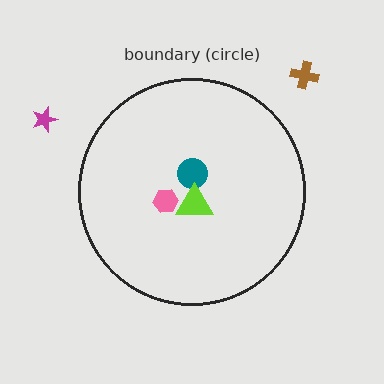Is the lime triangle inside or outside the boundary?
Inside.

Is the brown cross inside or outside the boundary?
Outside.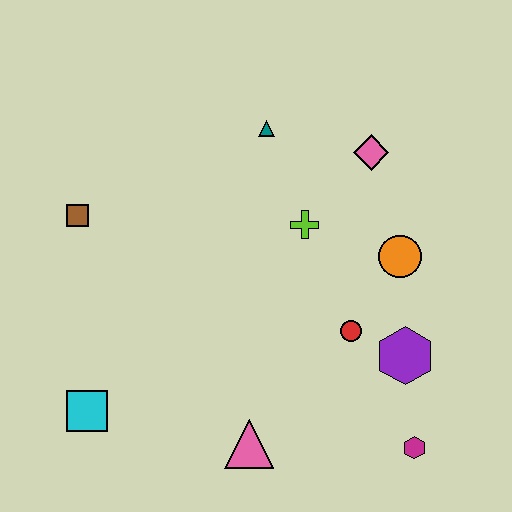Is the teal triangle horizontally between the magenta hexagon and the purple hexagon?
No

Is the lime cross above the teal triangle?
No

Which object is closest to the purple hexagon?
The red circle is closest to the purple hexagon.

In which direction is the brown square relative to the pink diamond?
The brown square is to the left of the pink diamond.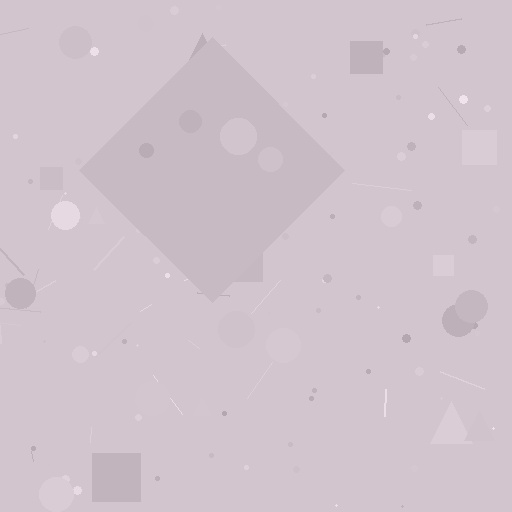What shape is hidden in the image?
A diamond is hidden in the image.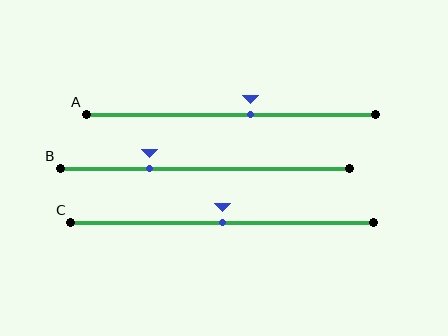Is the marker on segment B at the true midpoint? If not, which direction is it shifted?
No, the marker on segment B is shifted to the left by about 19% of the segment length.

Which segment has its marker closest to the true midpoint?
Segment C has its marker closest to the true midpoint.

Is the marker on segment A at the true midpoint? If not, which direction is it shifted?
No, the marker on segment A is shifted to the right by about 7% of the segment length.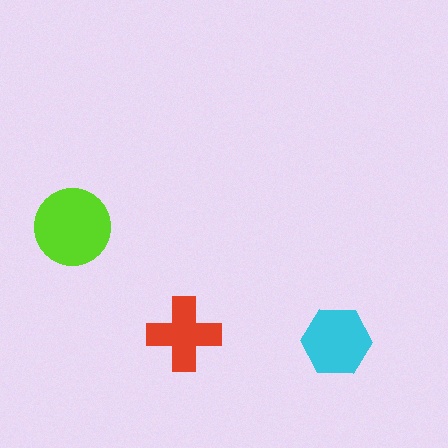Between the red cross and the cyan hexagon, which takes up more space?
The cyan hexagon.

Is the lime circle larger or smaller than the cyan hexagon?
Larger.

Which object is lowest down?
The cyan hexagon is bottommost.